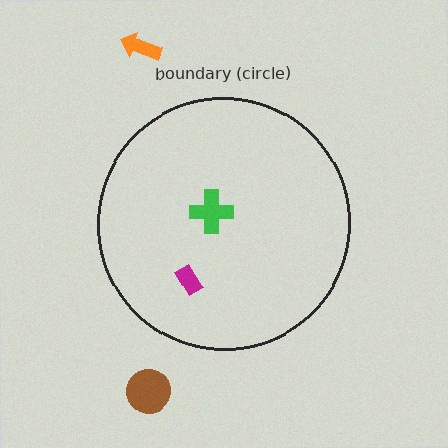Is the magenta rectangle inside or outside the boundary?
Inside.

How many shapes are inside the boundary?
2 inside, 2 outside.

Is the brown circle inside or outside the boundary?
Outside.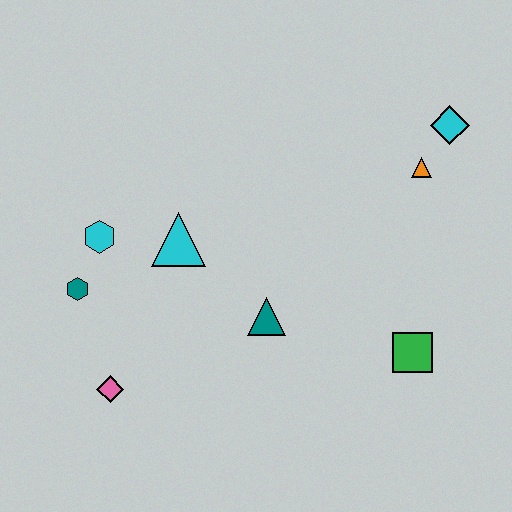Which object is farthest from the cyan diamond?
The pink diamond is farthest from the cyan diamond.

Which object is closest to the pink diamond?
The teal hexagon is closest to the pink diamond.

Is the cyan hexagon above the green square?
Yes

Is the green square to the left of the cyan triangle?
No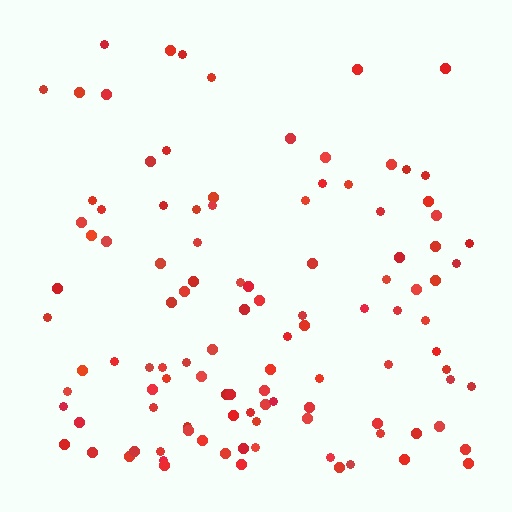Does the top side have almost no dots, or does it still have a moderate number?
Still a moderate number, just noticeably fewer than the bottom.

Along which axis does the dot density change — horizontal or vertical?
Vertical.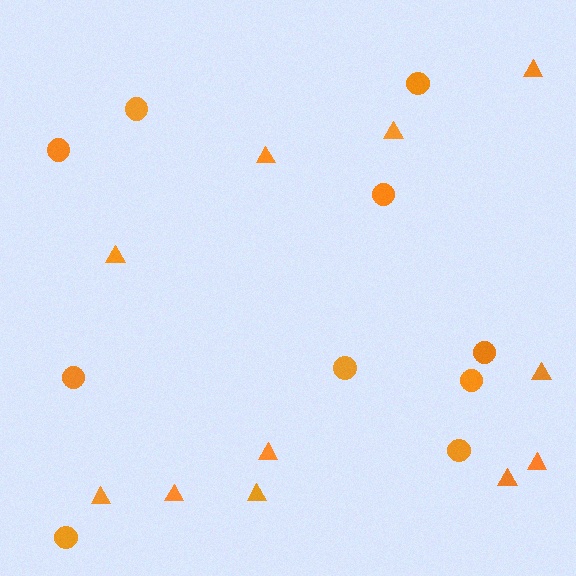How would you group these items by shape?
There are 2 groups: one group of triangles (11) and one group of circles (10).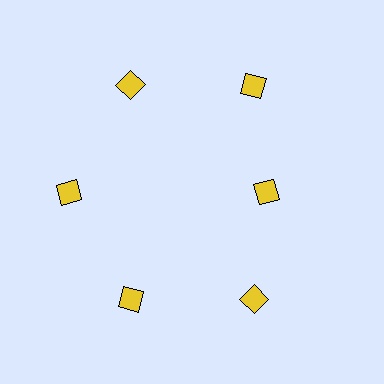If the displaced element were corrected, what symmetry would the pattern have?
It would have 6-fold rotational symmetry — the pattern would map onto itself every 60 degrees.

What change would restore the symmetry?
The symmetry would be restored by moving it outward, back onto the ring so that all 6 diamonds sit at equal angles and equal distance from the center.